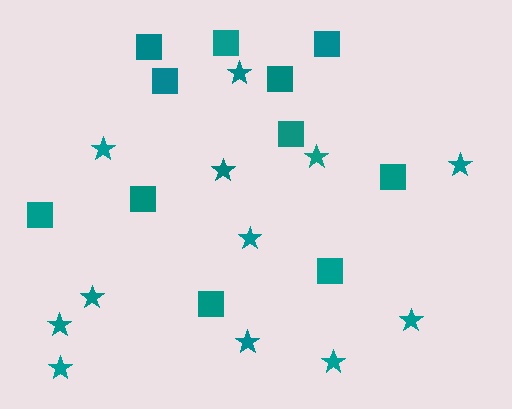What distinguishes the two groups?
There are 2 groups: one group of stars (12) and one group of squares (11).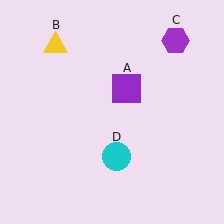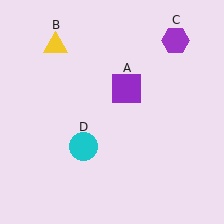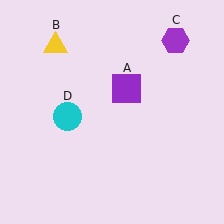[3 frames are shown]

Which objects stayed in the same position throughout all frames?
Purple square (object A) and yellow triangle (object B) and purple hexagon (object C) remained stationary.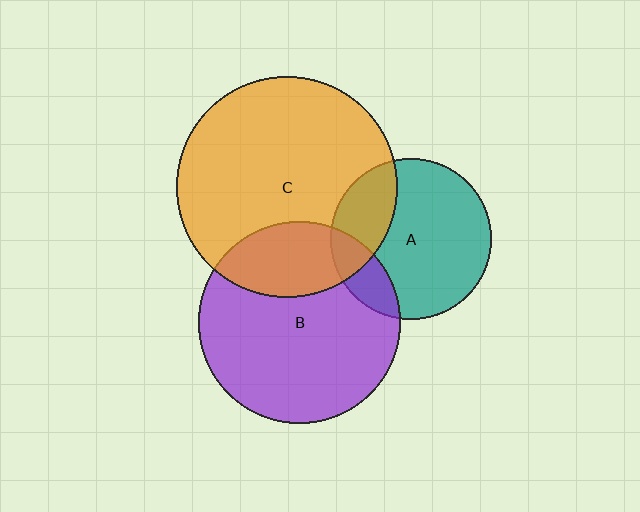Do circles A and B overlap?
Yes.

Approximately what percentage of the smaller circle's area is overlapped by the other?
Approximately 15%.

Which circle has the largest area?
Circle C (orange).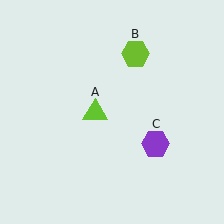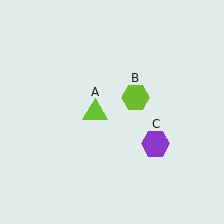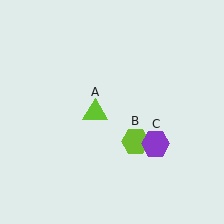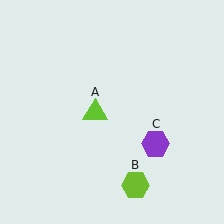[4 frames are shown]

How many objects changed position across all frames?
1 object changed position: lime hexagon (object B).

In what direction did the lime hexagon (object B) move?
The lime hexagon (object B) moved down.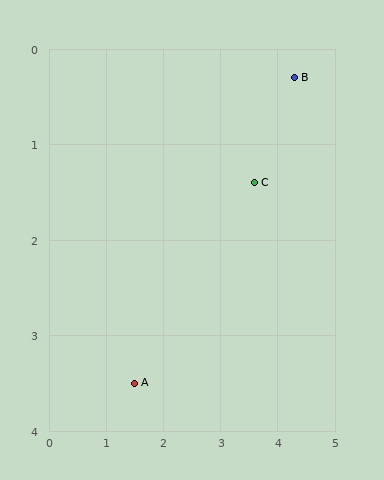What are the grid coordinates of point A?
Point A is at approximately (1.5, 3.5).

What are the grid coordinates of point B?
Point B is at approximately (4.3, 0.3).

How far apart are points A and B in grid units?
Points A and B are about 4.3 grid units apart.